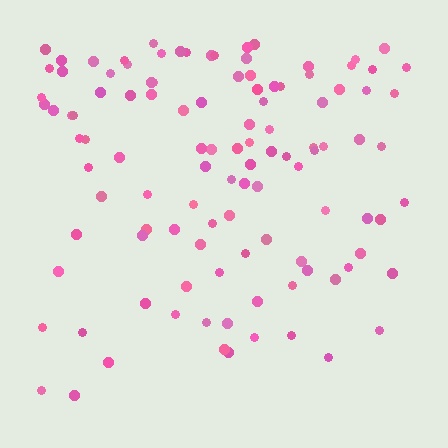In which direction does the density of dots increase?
From bottom to top, with the top side densest.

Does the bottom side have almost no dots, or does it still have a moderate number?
Still a moderate number, just noticeably fewer than the top.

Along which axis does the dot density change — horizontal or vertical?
Vertical.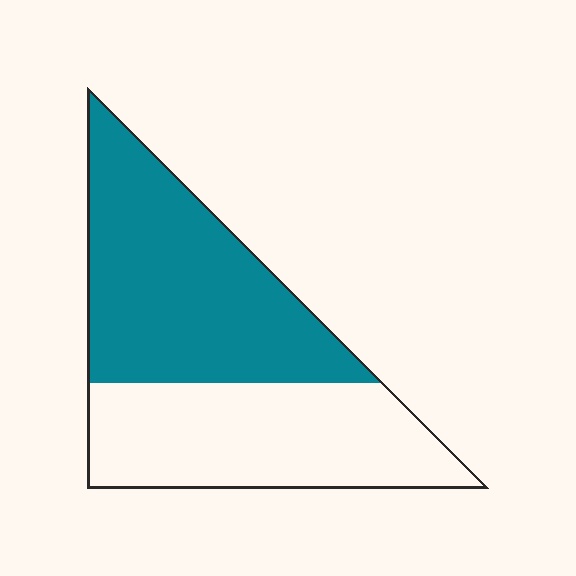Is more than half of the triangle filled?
Yes.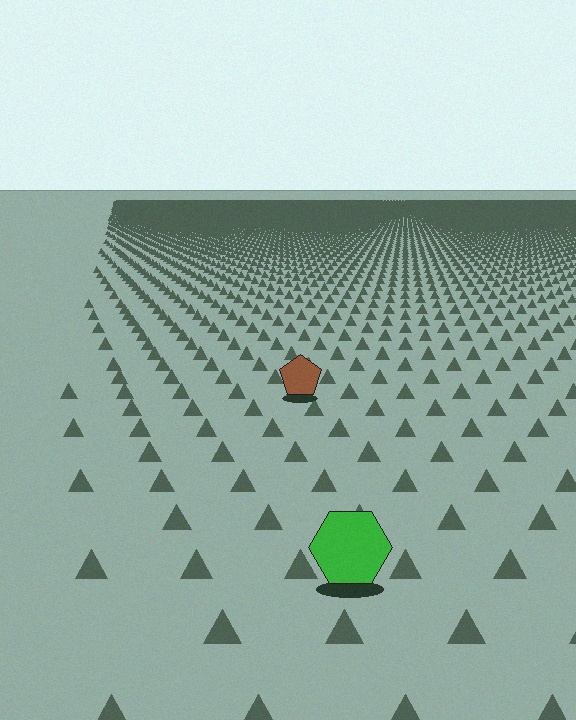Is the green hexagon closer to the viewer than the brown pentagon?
Yes. The green hexagon is closer — you can tell from the texture gradient: the ground texture is coarser near it.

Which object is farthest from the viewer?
The brown pentagon is farthest from the viewer. It appears smaller and the ground texture around it is denser.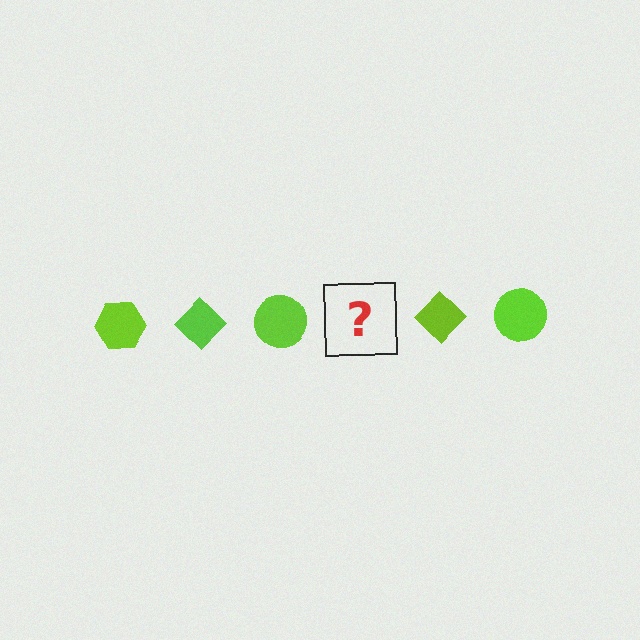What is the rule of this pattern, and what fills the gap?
The rule is that the pattern cycles through hexagon, diamond, circle shapes in lime. The gap should be filled with a lime hexagon.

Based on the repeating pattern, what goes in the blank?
The blank should be a lime hexagon.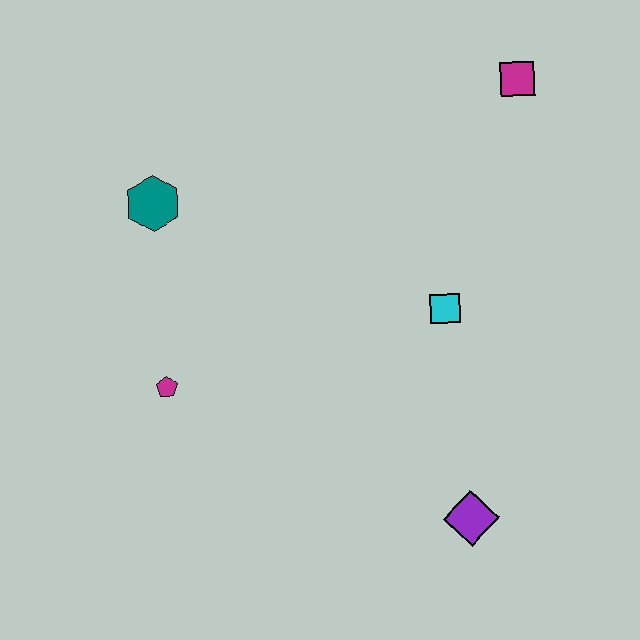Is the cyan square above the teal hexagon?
No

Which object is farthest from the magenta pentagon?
The magenta square is farthest from the magenta pentagon.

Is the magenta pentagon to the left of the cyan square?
Yes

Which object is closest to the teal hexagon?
The magenta pentagon is closest to the teal hexagon.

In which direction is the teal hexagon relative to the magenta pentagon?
The teal hexagon is above the magenta pentagon.